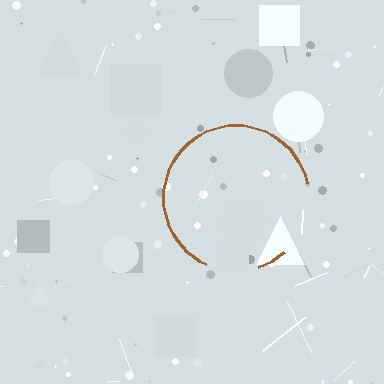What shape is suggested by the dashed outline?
The dashed outline suggests a circle.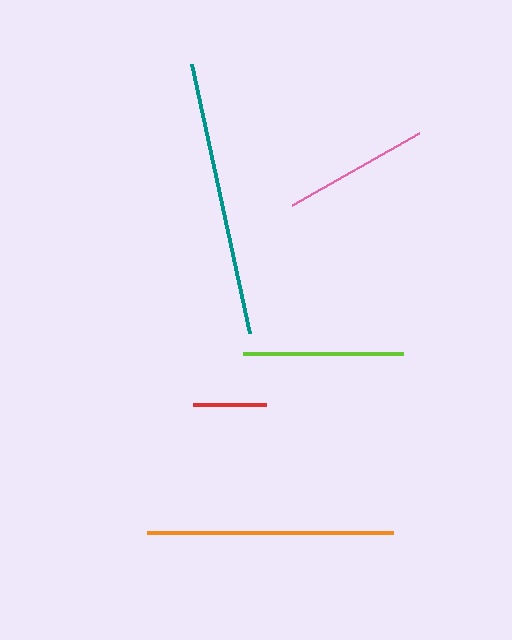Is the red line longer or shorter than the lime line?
The lime line is longer than the red line.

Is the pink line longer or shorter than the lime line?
The lime line is longer than the pink line.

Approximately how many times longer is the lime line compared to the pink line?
The lime line is approximately 1.1 times the length of the pink line.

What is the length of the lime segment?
The lime segment is approximately 160 pixels long.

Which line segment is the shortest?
The red line is the shortest at approximately 73 pixels.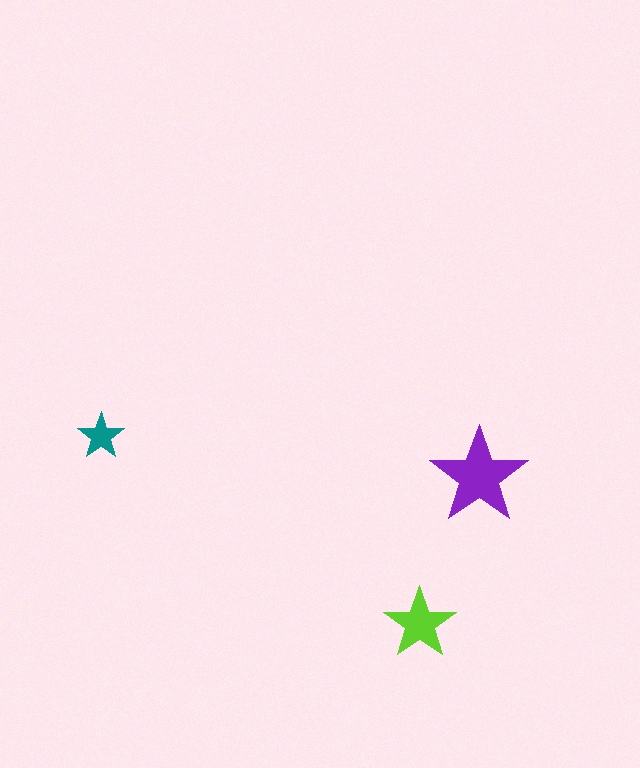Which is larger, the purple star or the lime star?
The purple one.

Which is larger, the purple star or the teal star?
The purple one.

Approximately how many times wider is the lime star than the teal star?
About 1.5 times wider.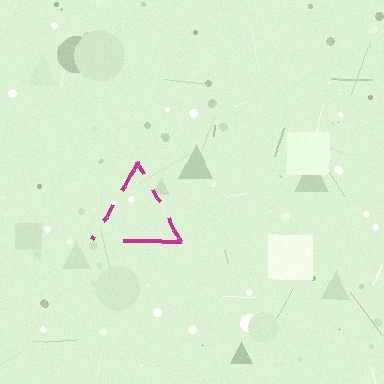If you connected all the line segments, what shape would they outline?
They would outline a triangle.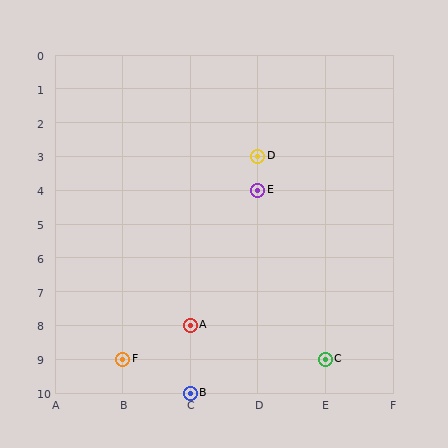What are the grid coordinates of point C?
Point C is at grid coordinates (E, 9).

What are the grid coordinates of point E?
Point E is at grid coordinates (D, 4).